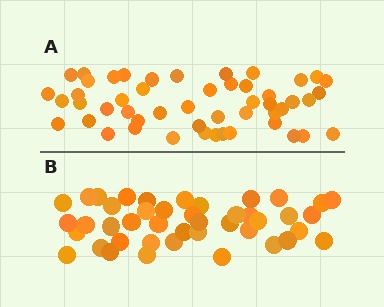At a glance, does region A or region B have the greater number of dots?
Region A (the top region) has more dots.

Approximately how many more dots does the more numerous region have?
Region A has roughly 8 or so more dots than region B.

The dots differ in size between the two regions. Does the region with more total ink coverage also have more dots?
No. Region B has more total ink coverage because its dots are larger, but region A actually contains more individual dots. Total area can be misleading — the number of items is what matters here.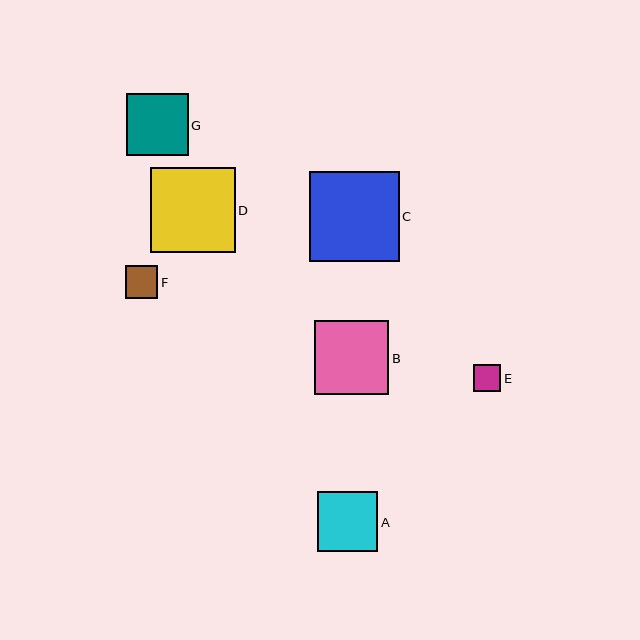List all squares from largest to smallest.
From largest to smallest: C, D, B, G, A, F, E.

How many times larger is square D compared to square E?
Square D is approximately 3.1 times the size of square E.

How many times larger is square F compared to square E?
Square F is approximately 1.2 times the size of square E.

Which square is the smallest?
Square E is the smallest with a size of approximately 28 pixels.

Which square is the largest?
Square C is the largest with a size of approximately 90 pixels.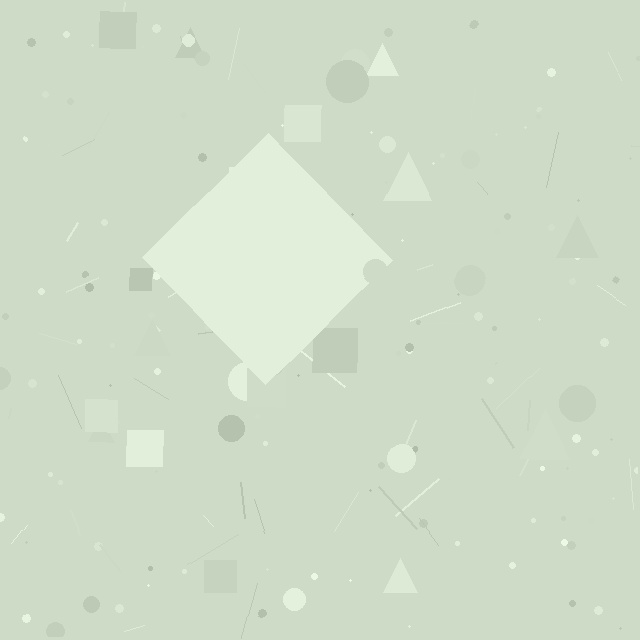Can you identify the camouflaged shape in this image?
The camouflaged shape is a diamond.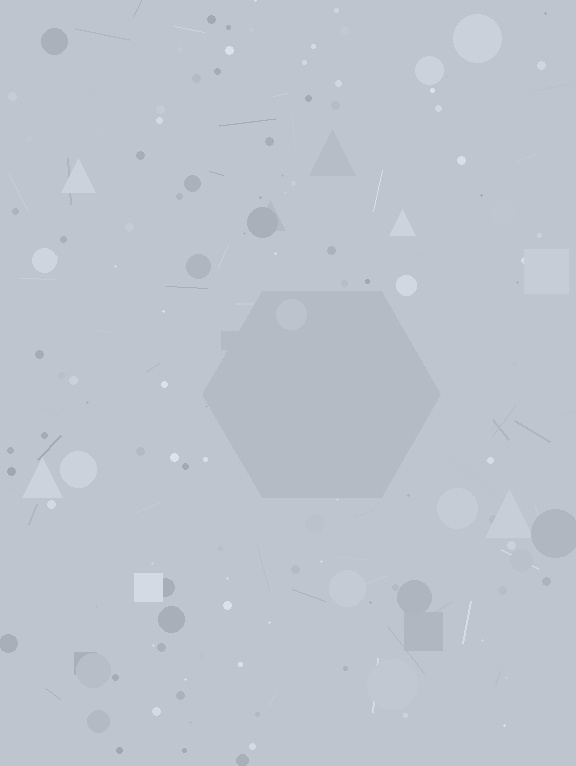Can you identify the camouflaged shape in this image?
The camouflaged shape is a hexagon.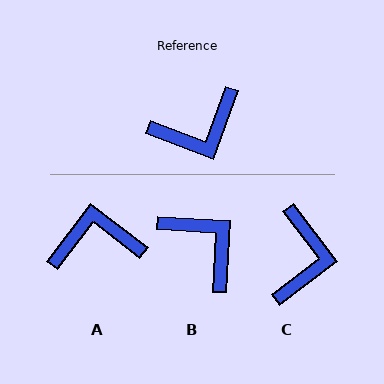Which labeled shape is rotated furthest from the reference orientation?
A, about 163 degrees away.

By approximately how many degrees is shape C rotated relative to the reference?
Approximately 58 degrees counter-clockwise.